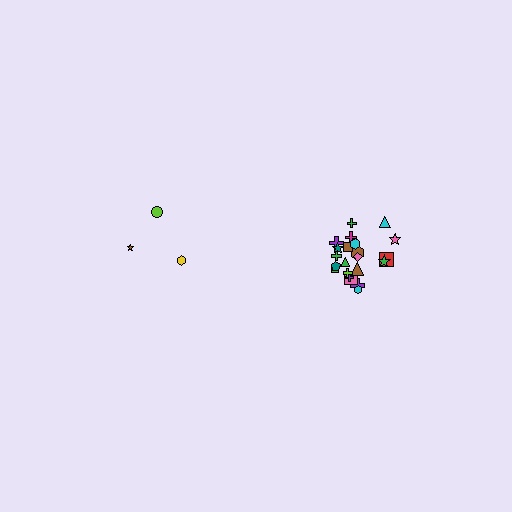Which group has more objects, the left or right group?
The right group.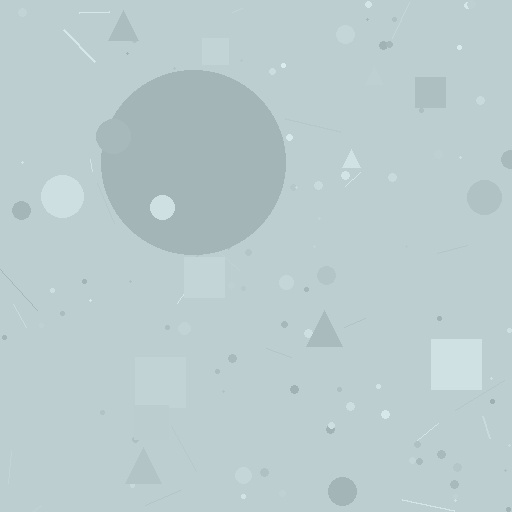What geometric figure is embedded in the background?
A circle is embedded in the background.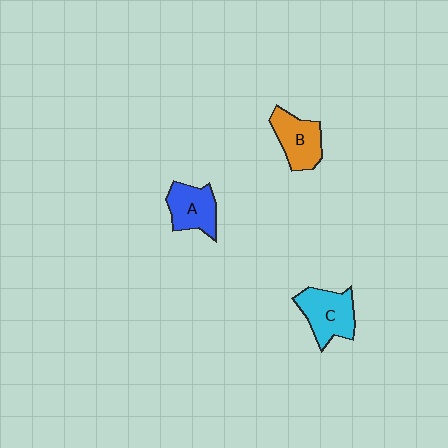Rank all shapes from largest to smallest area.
From largest to smallest: C (cyan), B (orange), A (blue).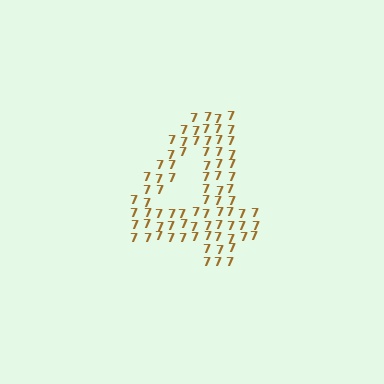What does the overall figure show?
The overall figure shows the digit 4.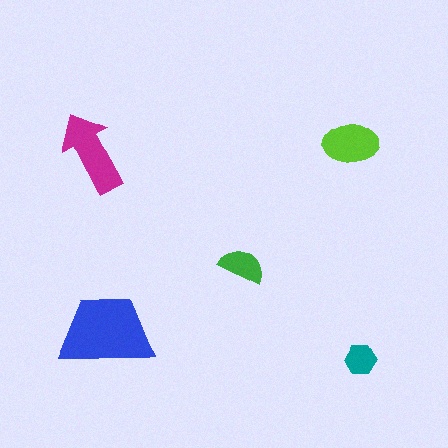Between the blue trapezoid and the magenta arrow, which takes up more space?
The blue trapezoid.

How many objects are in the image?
There are 5 objects in the image.